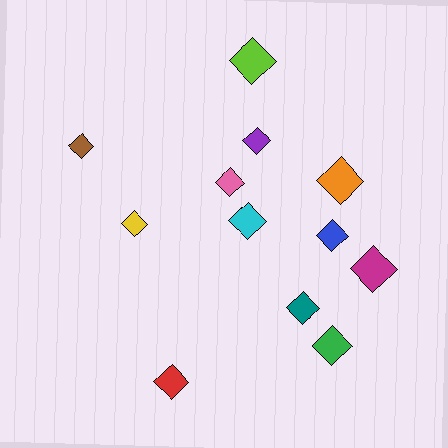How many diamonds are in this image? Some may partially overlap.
There are 12 diamonds.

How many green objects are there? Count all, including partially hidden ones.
There is 1 green object.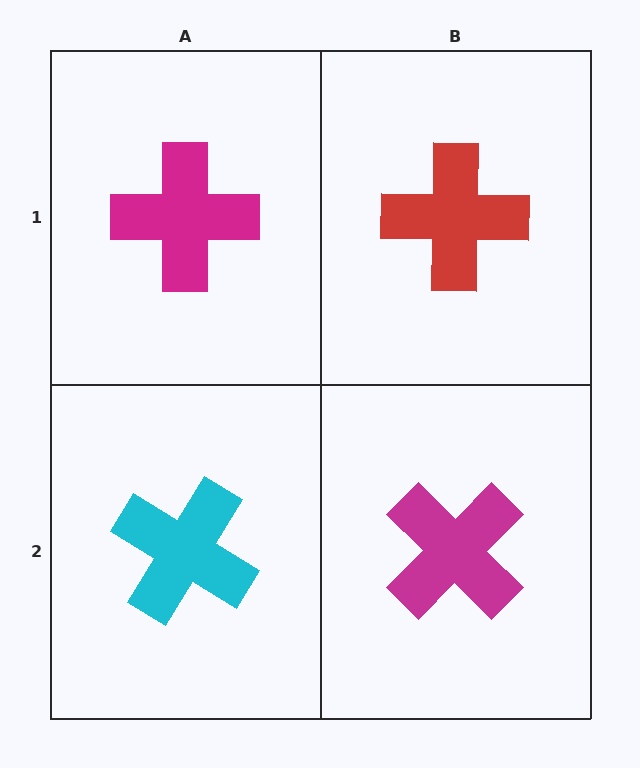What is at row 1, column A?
A magenta cross.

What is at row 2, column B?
A magenta cross.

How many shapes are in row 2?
2 shapes.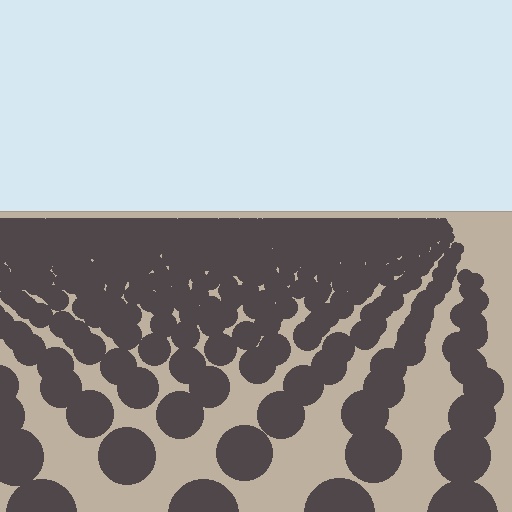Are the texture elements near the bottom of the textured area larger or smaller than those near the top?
Larger. Near the bottom, elements are closer to the viewer and appear at a bigger on-screen size.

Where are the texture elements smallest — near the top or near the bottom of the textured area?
Near the top.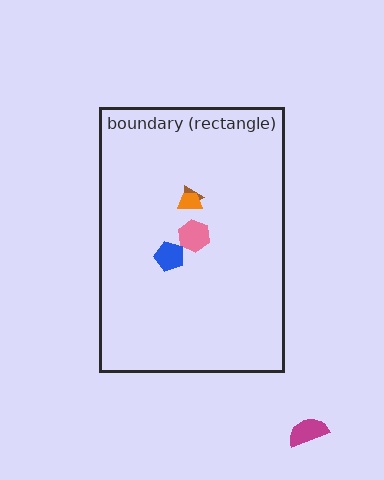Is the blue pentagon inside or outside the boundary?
Inside.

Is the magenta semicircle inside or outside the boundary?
Outside.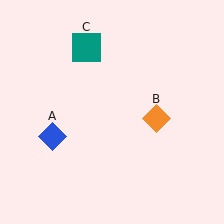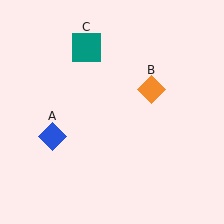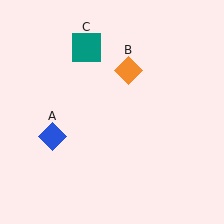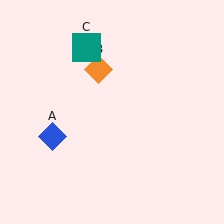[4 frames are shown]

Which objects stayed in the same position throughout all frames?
Blue diamond (object A) and teal square (object C) remained stationary.